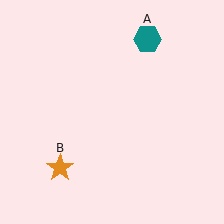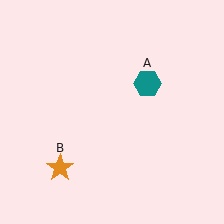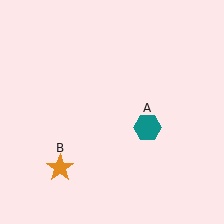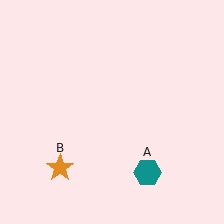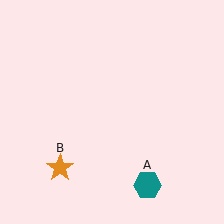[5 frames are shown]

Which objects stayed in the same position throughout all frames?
Orange star (object B) remained stationary.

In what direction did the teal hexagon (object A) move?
The teal hexagon (object A) moved down.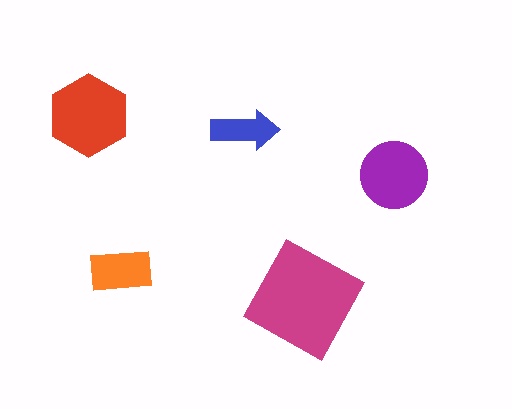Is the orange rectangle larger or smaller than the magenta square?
Smaller.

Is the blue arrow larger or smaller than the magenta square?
Smaller.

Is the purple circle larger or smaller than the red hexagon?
Smaller.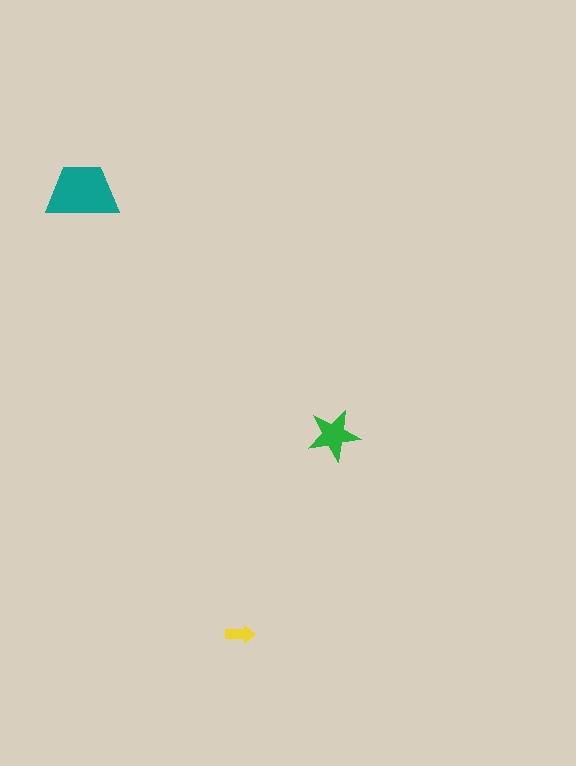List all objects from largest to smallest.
The teal trapezoid, the green star, the yellow arrow.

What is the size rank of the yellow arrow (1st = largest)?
3rd.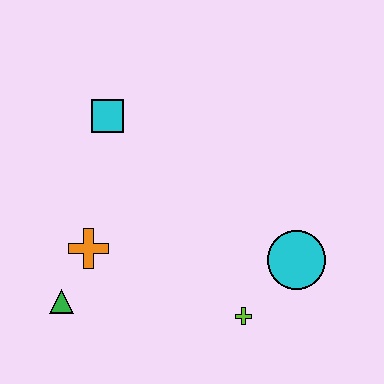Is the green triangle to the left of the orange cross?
Yes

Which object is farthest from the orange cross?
The cyan circle is farthest from the orange cross.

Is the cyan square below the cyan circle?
No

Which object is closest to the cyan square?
The orange cross is closest to the cyan square.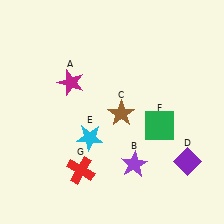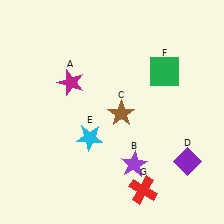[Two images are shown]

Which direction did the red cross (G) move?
The red cross (G) moved right.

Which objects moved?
The objects that moved are: the green square (F), the red cross (G).